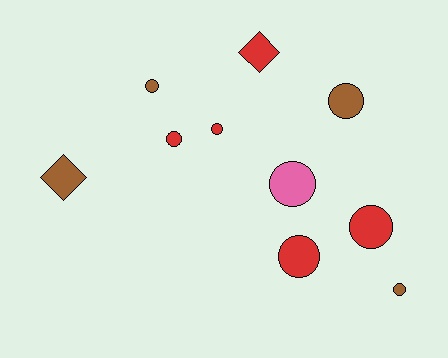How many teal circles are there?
There are no teal circles.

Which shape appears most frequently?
Circle, with 8 objects.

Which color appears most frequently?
Red, with 5 objects.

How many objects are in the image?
There are 10 objects.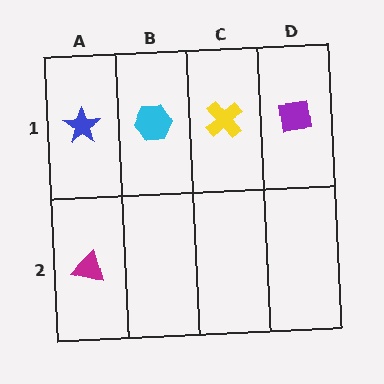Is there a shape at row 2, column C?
No, that cell is empty.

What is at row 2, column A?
A magenta triangle.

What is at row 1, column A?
A blue star.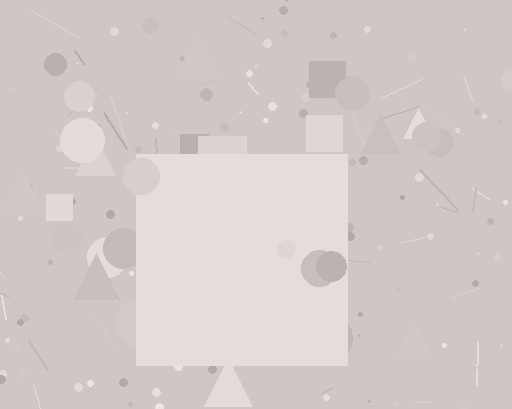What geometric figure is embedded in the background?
A square is embedded in the background.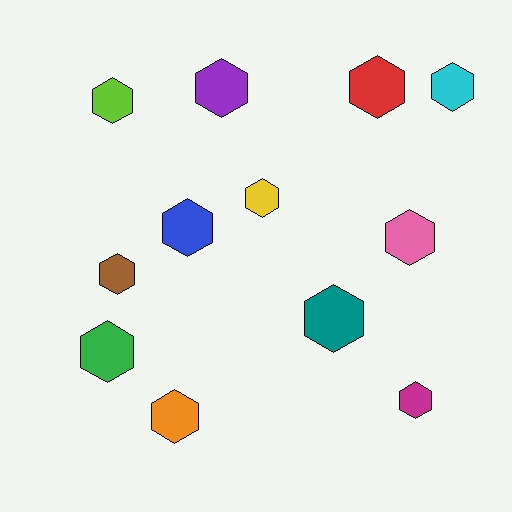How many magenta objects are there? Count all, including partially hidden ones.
There is 1 magenta object.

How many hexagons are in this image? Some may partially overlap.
There are 12 hexagons.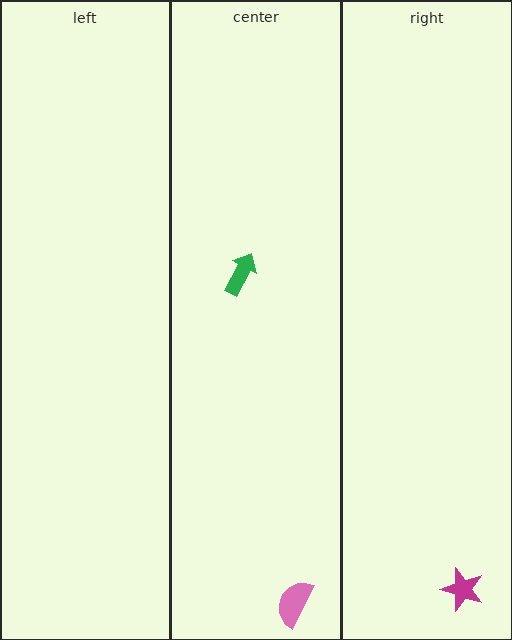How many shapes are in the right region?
1.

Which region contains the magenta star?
The right region.